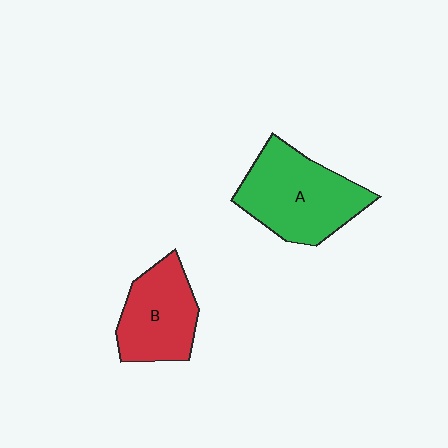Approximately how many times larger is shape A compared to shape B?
Approximately 1.3 times.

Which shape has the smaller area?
Shape B (red).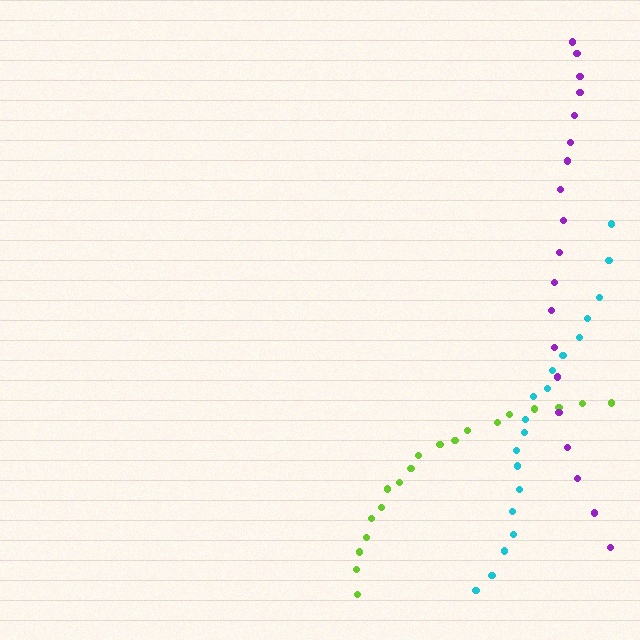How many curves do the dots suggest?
There are 3 distinct paths.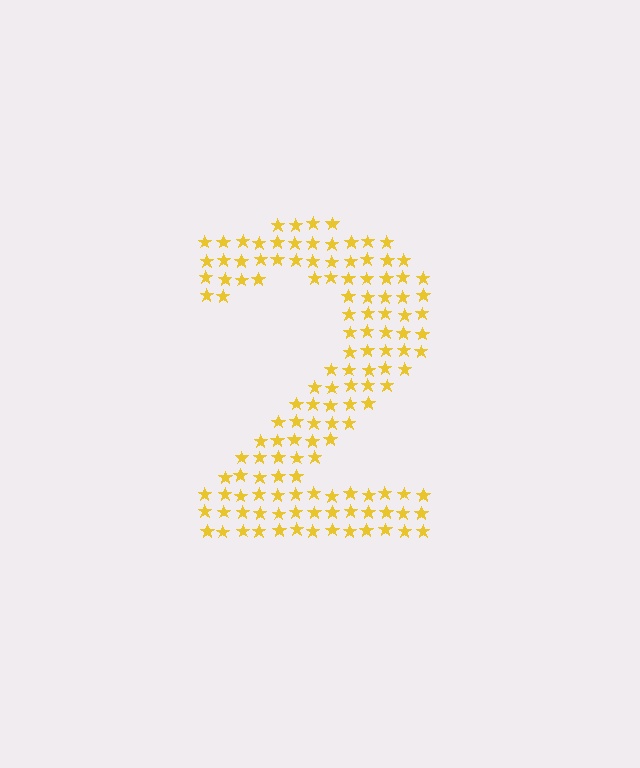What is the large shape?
The large shape is the digit 2.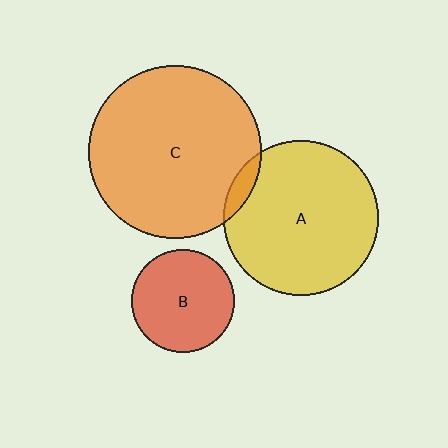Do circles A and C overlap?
Yes.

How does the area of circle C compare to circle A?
Approximately 1.3 times.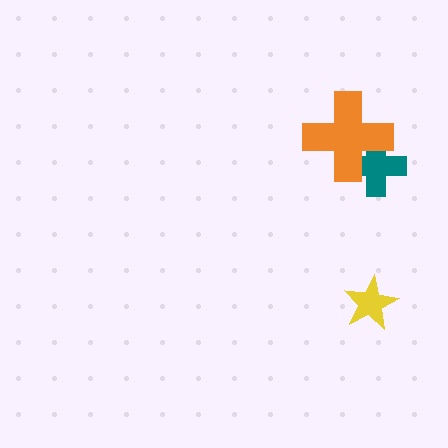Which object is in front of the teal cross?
The orange cross is in front of the teal cross.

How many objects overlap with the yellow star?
0 objects overlap with the yellow star.